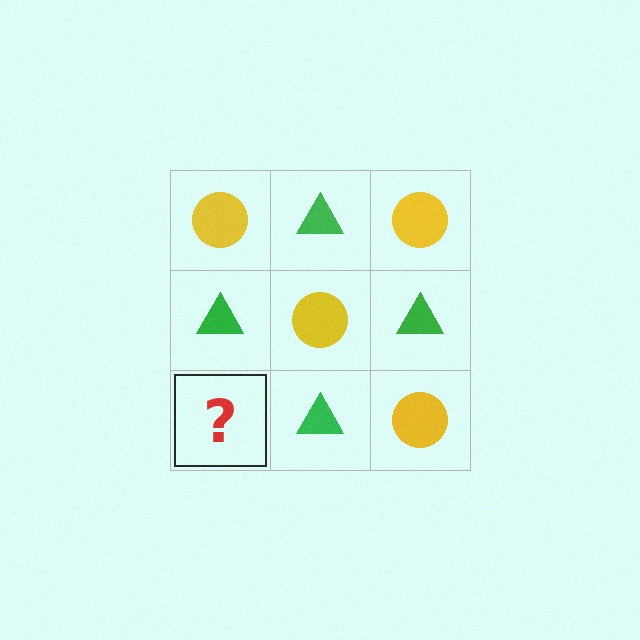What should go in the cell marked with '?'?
The missing cell should contain a yellow circle.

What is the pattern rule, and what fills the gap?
The rule is that it alternates yellow circle and green triangle in a checkerboard pattern. The gap should be filled with a yellow circle.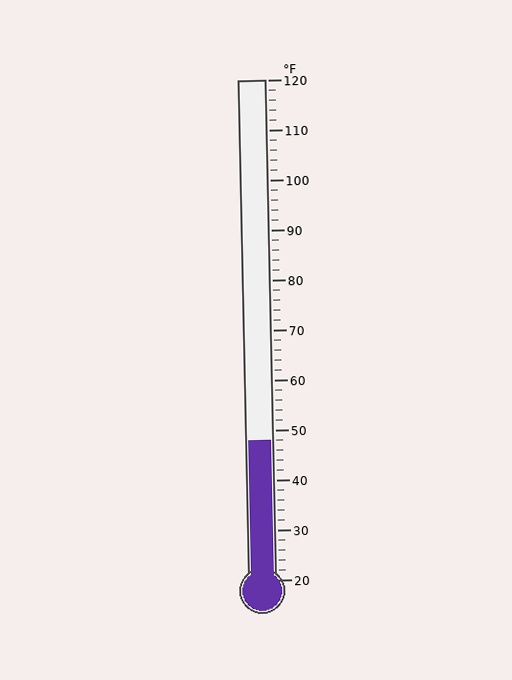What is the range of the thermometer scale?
The thermometer scale ranges from 20°F to 120°F.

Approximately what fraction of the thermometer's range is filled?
The thermometer is filled to approximately 30% of its range.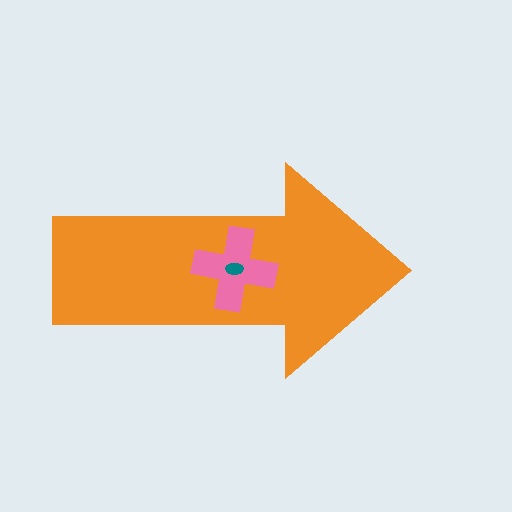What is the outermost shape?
The orange arrow.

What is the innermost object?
The teal ellipse.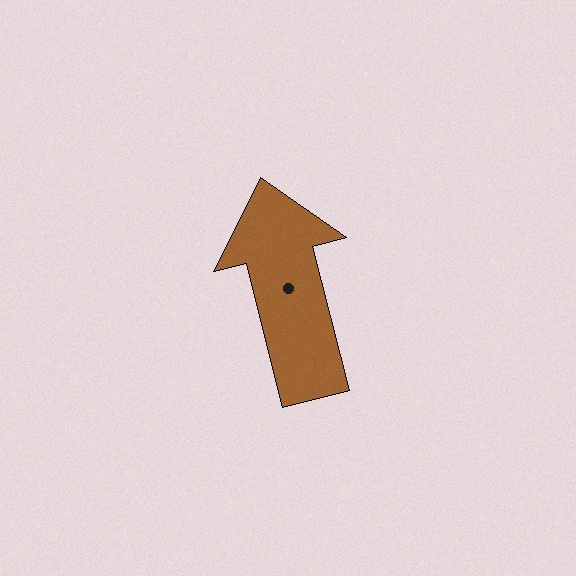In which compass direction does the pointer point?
North.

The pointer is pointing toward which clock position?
Roughly 12 o'clock.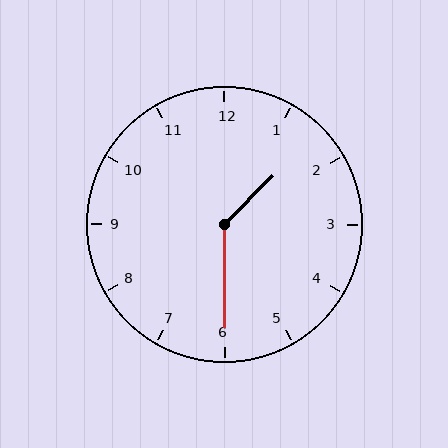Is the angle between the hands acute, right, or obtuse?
It is obtuse.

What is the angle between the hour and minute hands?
Approximately 135 degrees.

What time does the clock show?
1:30.